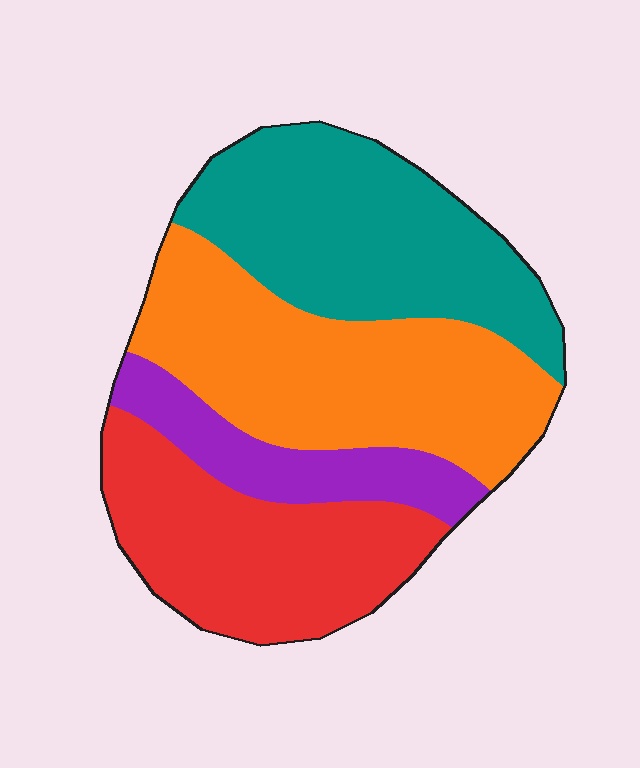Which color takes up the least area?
Purple, at roughly 10%.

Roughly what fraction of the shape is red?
Red covers 25% of the shape.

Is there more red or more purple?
Red.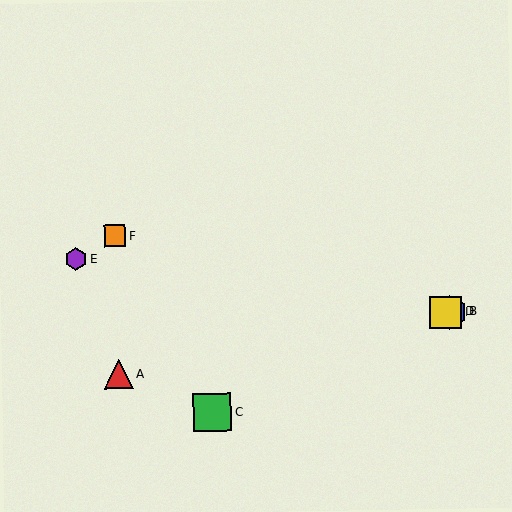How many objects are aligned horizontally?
2 objects (B, D) are aligned horizontally.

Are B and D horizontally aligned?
Yes, both are at y≈312.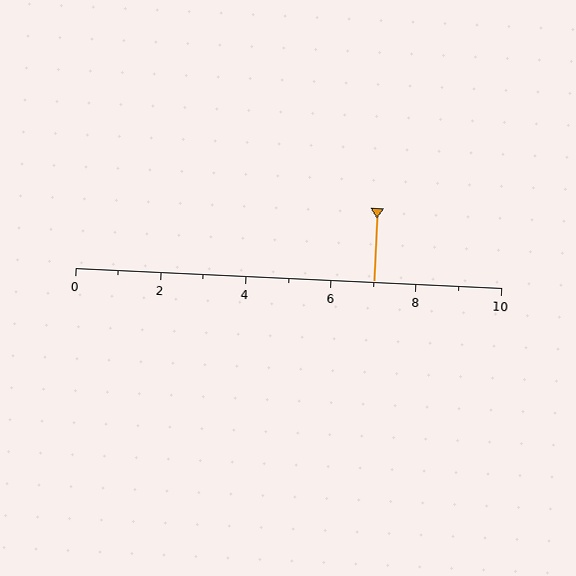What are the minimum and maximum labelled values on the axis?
The axis runs from 0 to 10.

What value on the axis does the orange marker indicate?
The marker indicates approximately 7.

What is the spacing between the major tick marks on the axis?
The major ticks are spaced 2 apart.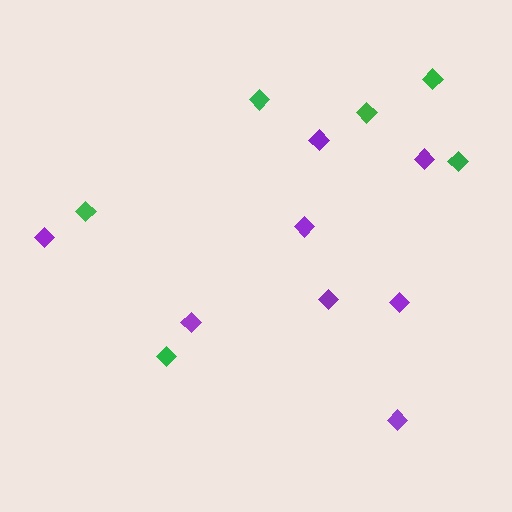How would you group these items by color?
There are 2 groups: one group of green diamonds (6) and one group of purple diamonds (8).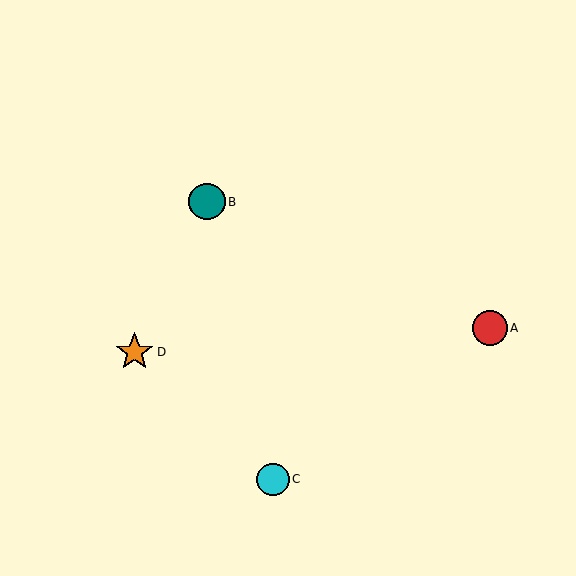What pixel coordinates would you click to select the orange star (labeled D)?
Click at (134, 352) to select the orange star D.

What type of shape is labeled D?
Shape D is an orange star.